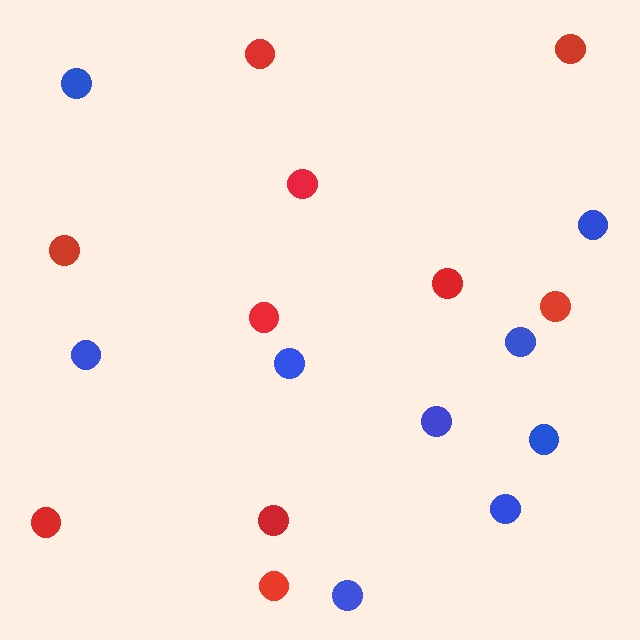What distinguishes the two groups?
There are 2 groups: one group of blue circles (9) and one group of red circles (10).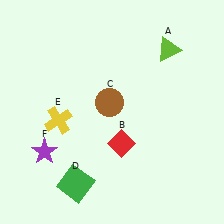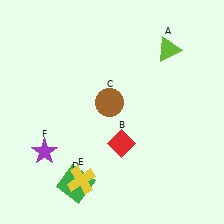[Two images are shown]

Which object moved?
The yellow cross (E) moved down.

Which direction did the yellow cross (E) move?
The yellow cross (E) moved down.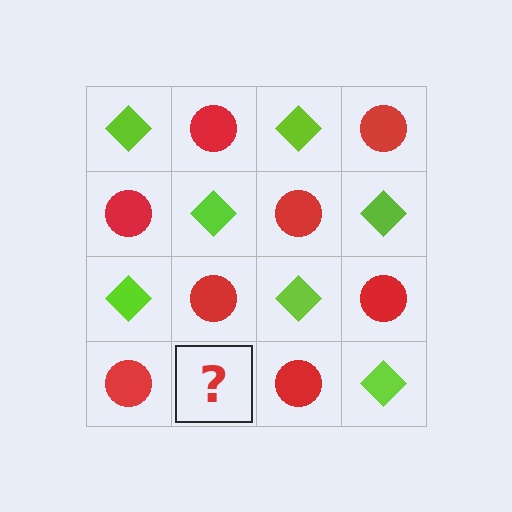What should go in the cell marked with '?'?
The missing cell should contain a lime diamond.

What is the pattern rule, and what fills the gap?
The rule is that it alternates lime diamond and red circle in a checkerboard pattern. The gap should be filled with a lime diamond.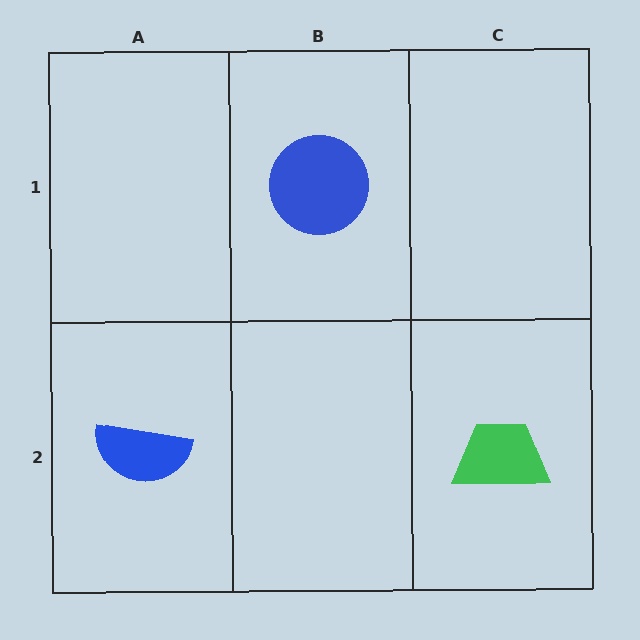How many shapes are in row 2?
2 shapes.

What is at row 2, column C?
A green trapezoid.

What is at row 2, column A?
A blue semicircle.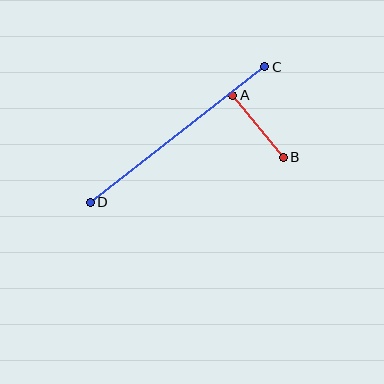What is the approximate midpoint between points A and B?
The midpoint is at approximately (258, 126) pixels.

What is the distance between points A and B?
The distance is approximately 80 pixels.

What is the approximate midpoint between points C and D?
The midpoint is at approximately (177, 134) pixels.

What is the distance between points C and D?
The distance is approximately 221 pixels.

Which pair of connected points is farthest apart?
Points C and D are farthest apart.